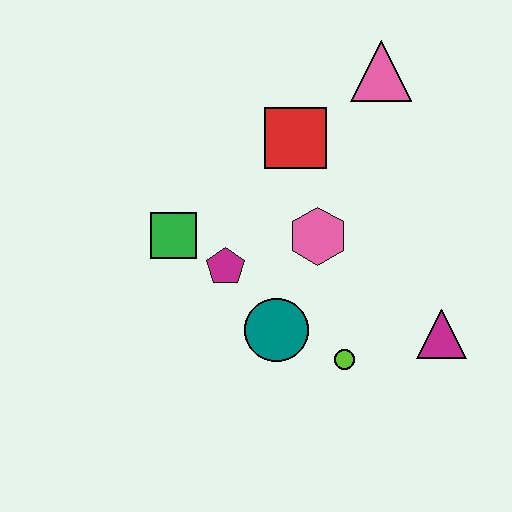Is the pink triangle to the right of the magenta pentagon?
Yes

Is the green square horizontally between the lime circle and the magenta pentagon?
No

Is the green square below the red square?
Yes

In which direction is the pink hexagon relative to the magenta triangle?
The pink hexagon is to the left of the magenta triangle.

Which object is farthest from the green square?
The magenta triangle is farthest from the green square.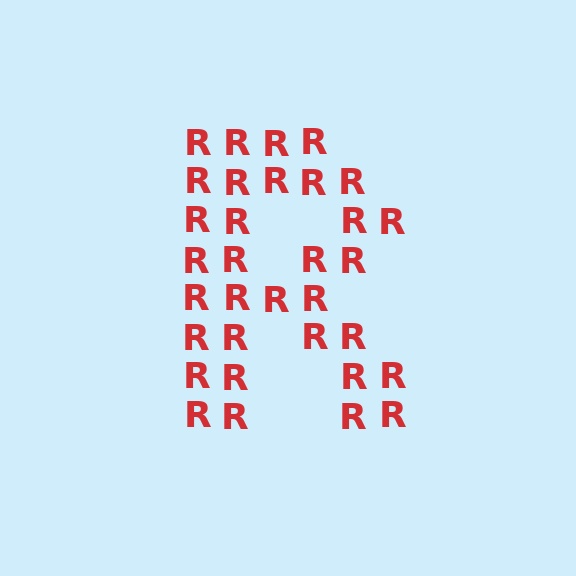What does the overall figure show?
The overall figure shows the letter R.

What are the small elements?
The small elements are letter R's.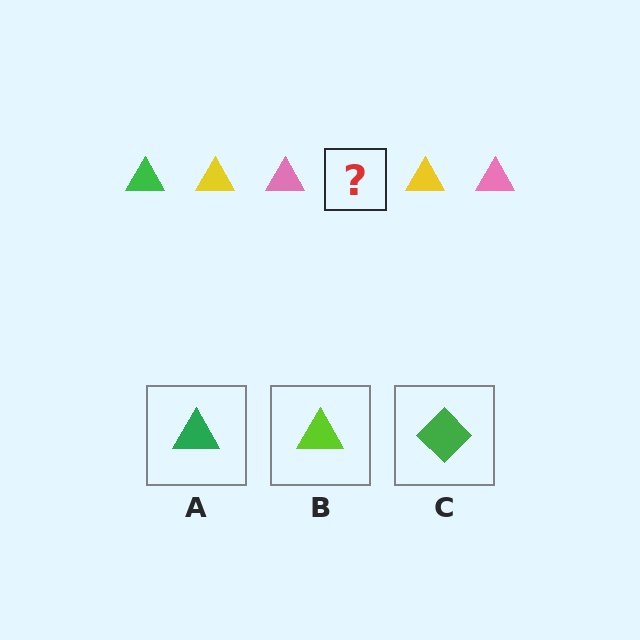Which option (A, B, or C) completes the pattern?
A.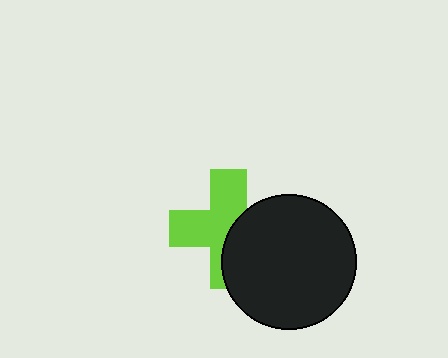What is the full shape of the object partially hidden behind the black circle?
The partially hidden object is a lime cross.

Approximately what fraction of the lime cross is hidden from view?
Roughly 42% of the lime cross is hidden behind the black circle.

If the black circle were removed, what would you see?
You would see the complete lime cross.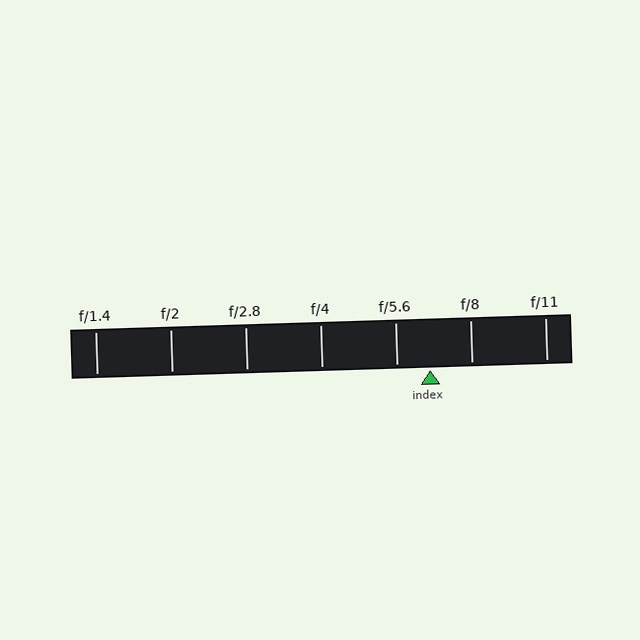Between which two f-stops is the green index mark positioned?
The index mark is between f/5.6 and f/8.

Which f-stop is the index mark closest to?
The index mark is closest to f/5.6.